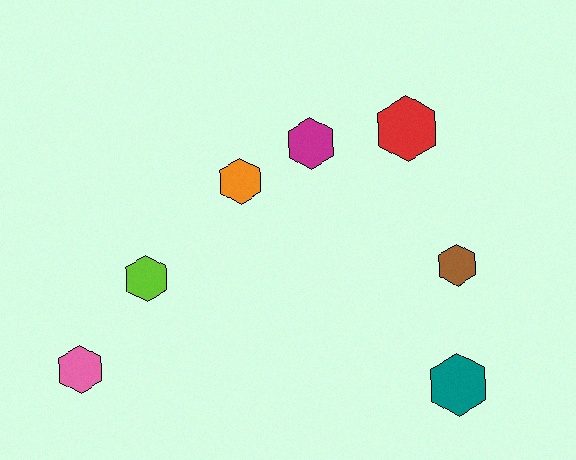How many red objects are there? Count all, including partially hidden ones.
There is 1 red object.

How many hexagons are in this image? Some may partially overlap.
There are 7 hexagons.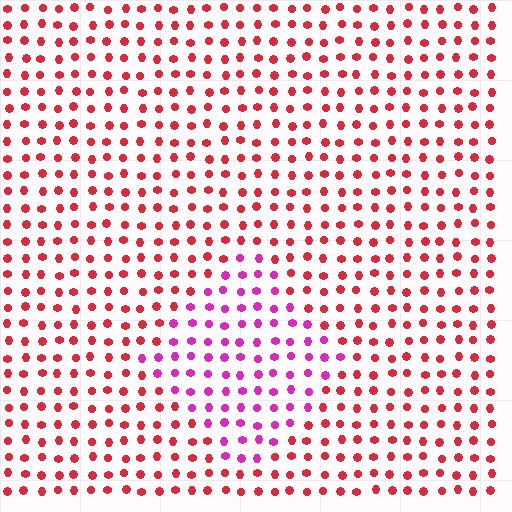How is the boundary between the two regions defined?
The boundary is defined purely by a slight shift in hue (about 43 degrees). Spacing, size, and orientation are identical on both sides.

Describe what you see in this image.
The image is filled with small red elements in a uniform arrangement. A diamond-shaped region is visible where the elements are tinted to a slightly different hue, forming a subtle color boundary.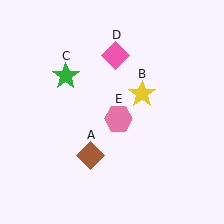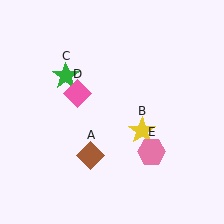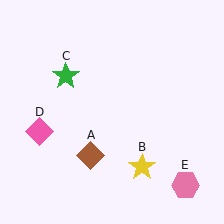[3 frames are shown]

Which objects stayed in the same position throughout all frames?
Brown diamond (object A) and green star (object C) remained stationary.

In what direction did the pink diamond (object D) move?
The pink diamond (object D) moved down and to the left.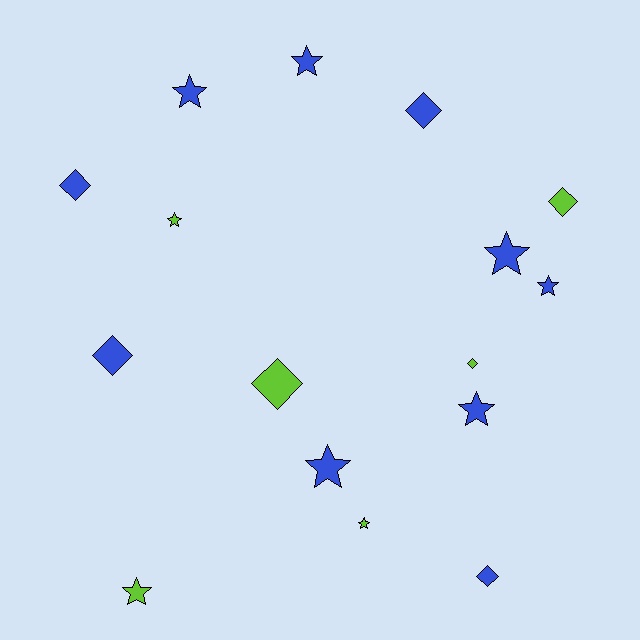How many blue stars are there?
There are 6 blue stars.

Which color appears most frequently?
Blue, with 10 objects.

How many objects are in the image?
There are 16 objects.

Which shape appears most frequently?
Star, with 9 objects.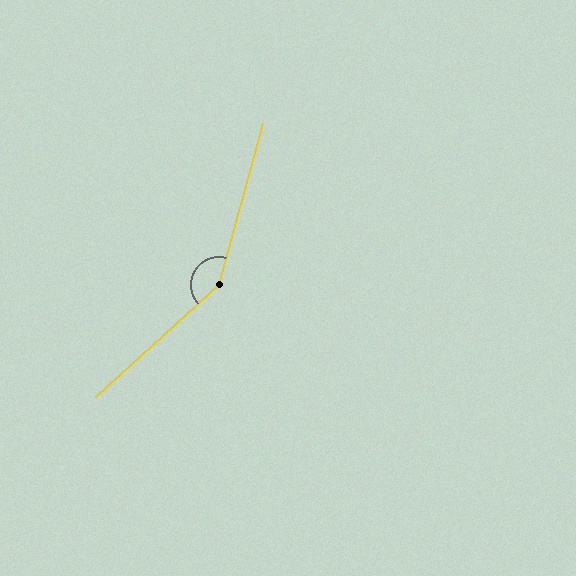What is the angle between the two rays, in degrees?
Approximately 148 degrees.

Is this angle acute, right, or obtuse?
It is obtuse.